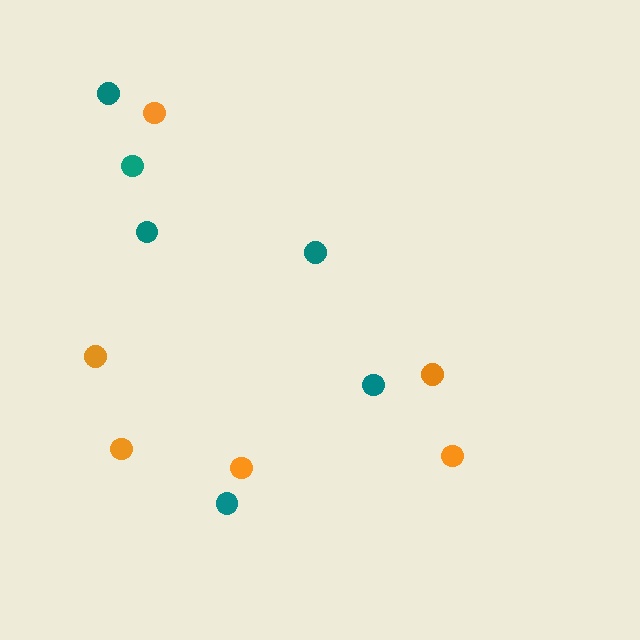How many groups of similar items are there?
There are 2 groups: one group of teal circles (6) and one group of orange circles (6).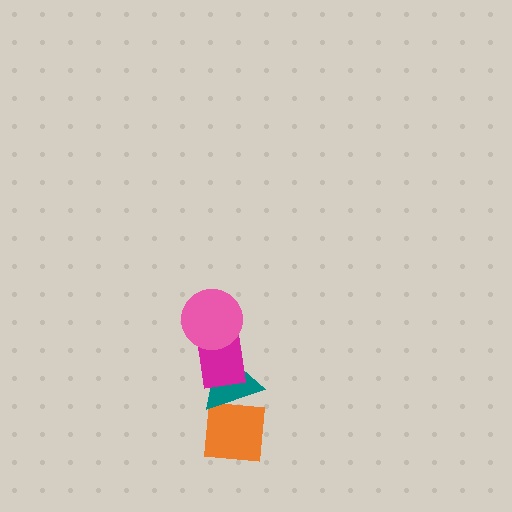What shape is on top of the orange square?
The teal triangle is on top of the orange square.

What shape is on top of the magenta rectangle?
The pink circle is on top of the magenta rectangle.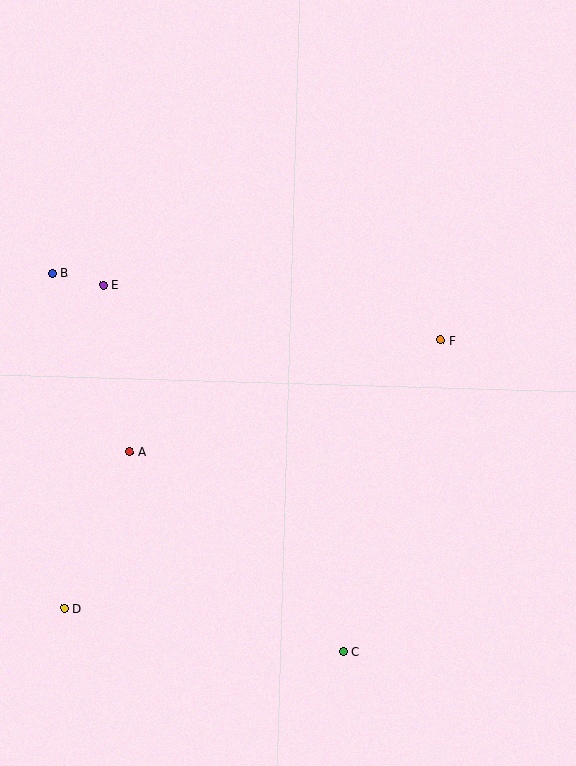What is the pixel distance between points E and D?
The distance between E and D is 326 pixels.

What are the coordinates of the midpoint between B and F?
The midpoint between B and F is at (247, 307).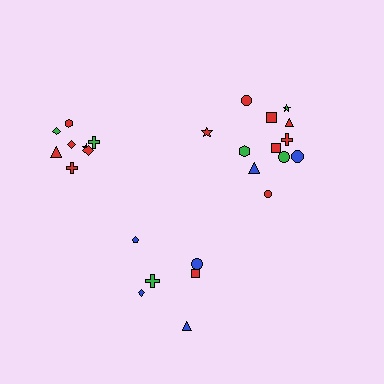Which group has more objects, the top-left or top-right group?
The top-right group.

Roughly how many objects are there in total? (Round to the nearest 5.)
Roughly 25 objects in total.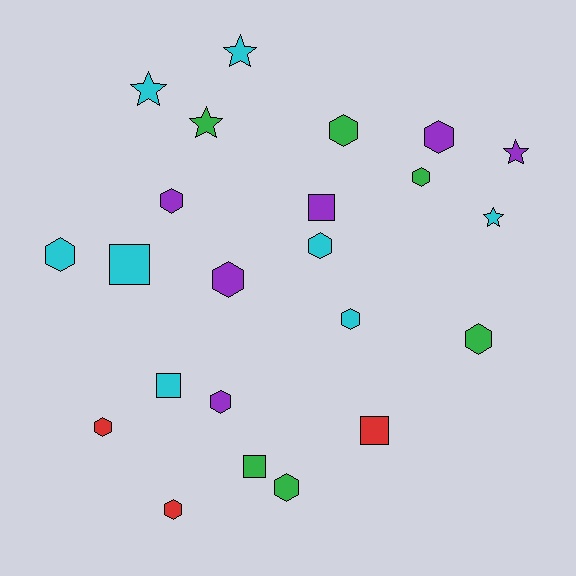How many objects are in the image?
There are 23 objects.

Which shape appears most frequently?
Hexagon, with 13 objects.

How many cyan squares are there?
There are 2 cyan squares.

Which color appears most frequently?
Cyan, with 8 objects.